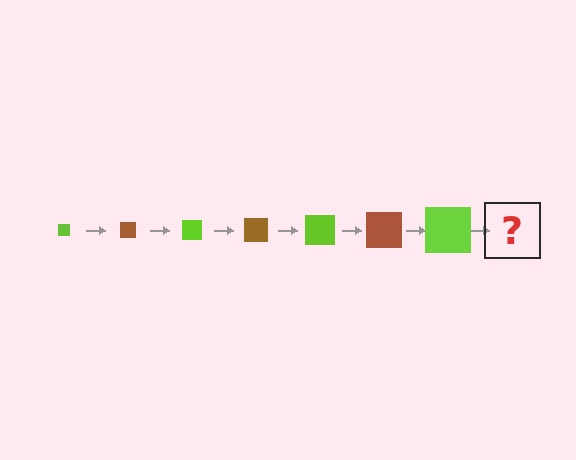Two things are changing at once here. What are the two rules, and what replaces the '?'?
The two rules are that the square grows larger each step and the color cycles through lime and brown. The '?' should be a brown square, larger than the previous one.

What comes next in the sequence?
The next element should be a brown square, larger than the previous one.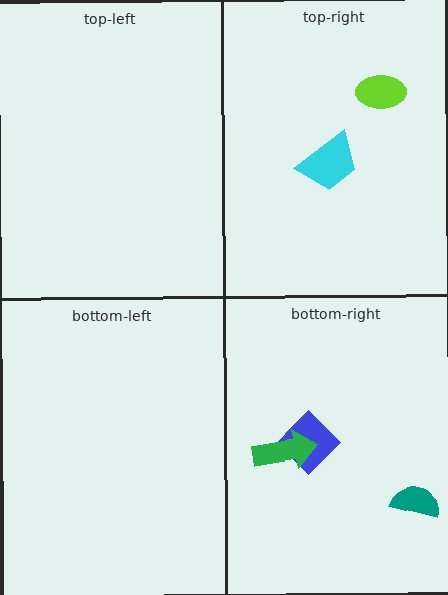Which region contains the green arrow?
The bottom-right region.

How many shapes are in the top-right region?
2.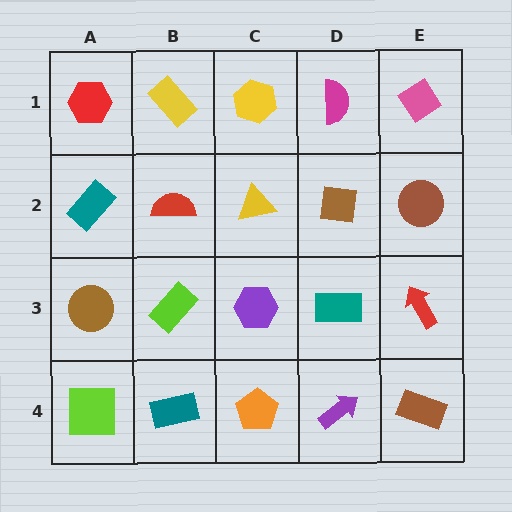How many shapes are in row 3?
5 shapes.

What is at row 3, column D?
A teal rectangle.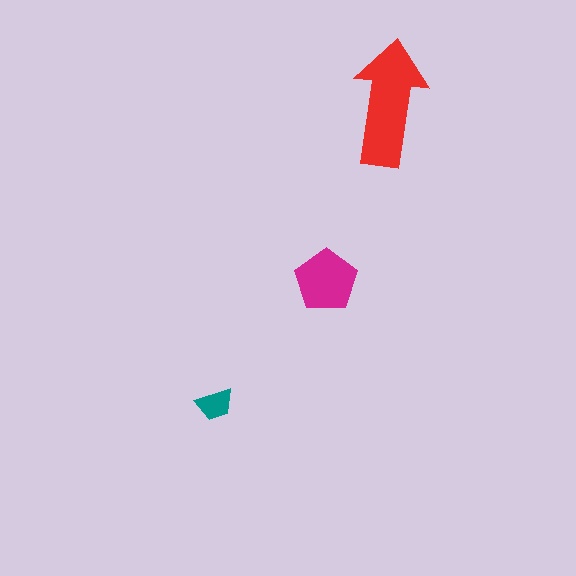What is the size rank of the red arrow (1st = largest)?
1st.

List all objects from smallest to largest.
The teal trapezoid, the magenta pentagon, the red arrow.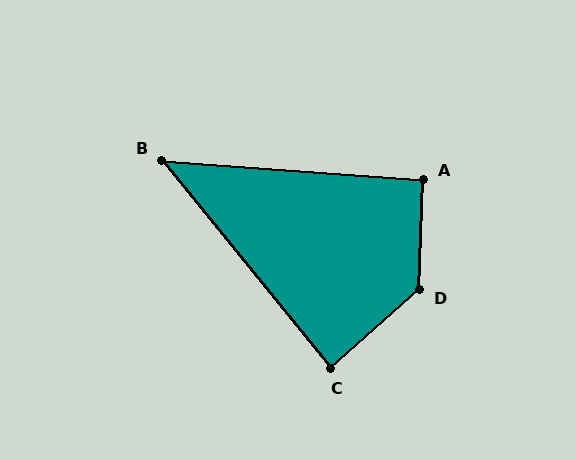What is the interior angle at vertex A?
Approximately 92 degrees (approximately right).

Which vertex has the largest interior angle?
D, at approximately 133 degrees.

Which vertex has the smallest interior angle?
B, at approximately 47 degrees.